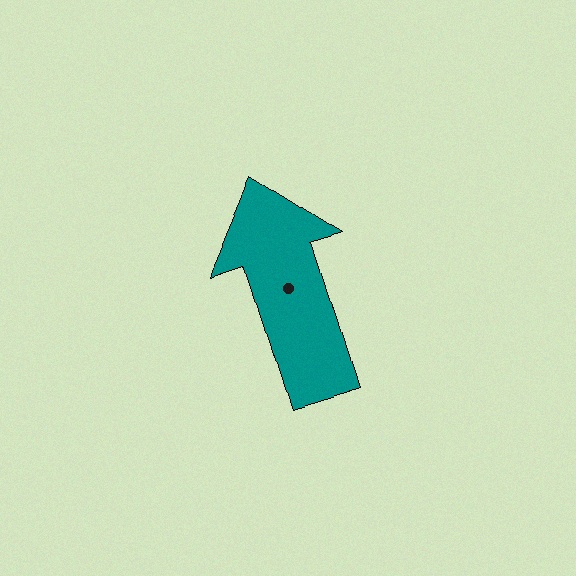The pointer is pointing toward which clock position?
Roughly 11 o'clock.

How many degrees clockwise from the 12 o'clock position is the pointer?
Approximately 343 degrees.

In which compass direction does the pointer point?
North.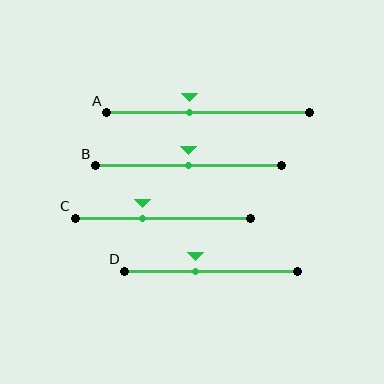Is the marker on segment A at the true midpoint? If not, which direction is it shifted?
No, the marker on segment A is shifted to the left by about 9% of the segment length.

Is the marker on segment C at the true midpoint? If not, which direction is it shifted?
No, the marker on segment C is shifted to the left by about 12% of the segment length.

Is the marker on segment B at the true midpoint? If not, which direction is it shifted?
Yes, the marker on segment B is at the true midpoint.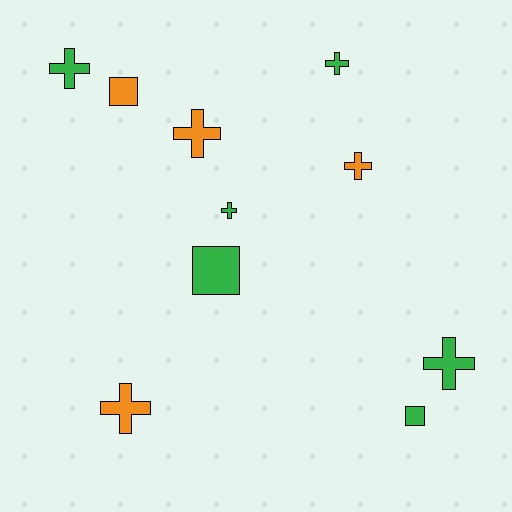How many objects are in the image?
There are 10 objects.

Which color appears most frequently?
Green, with 6 objects.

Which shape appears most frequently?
Cross, with 7 objects.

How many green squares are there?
There are 2 green squares.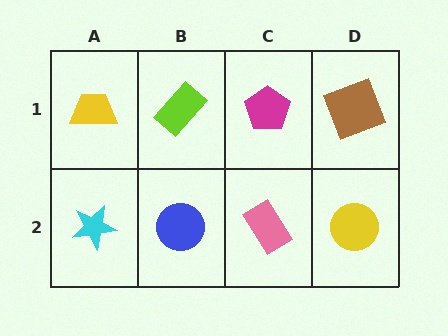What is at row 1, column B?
A lime rectangle.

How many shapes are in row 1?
4 shapes.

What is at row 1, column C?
A magenta pentagon.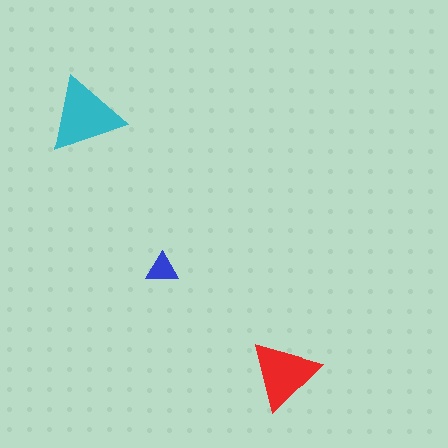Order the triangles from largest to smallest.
the cyan one, the red one, the blue one.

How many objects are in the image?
There are 3 objects in the image.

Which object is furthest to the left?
The cyan triangle is leftmost.